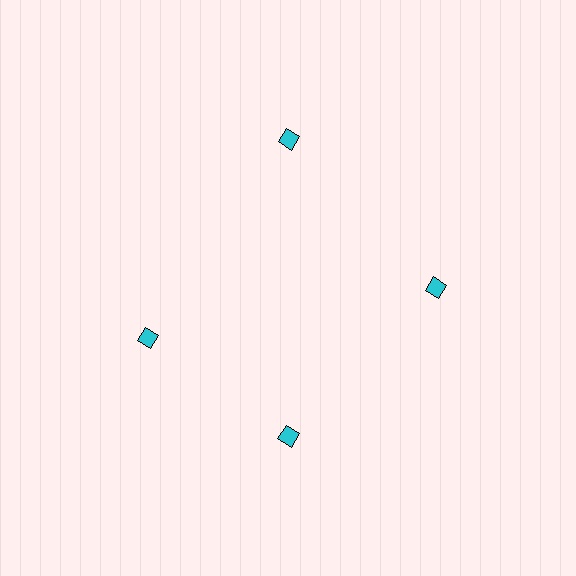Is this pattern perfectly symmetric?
No. The 4 cyan diamonds are arranged in a ring, but one element near the 9 o'clock position is rotated out of alignment along the ring, breaking the 4-fold rotational symmetry.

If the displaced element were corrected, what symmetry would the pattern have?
It would have 4-fold rotational symmetry — the pattern would map onto itself every 90 degrees.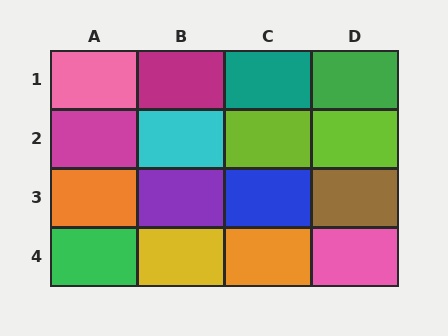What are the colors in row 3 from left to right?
Orange, purple, blue, brown.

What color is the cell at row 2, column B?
Cyan.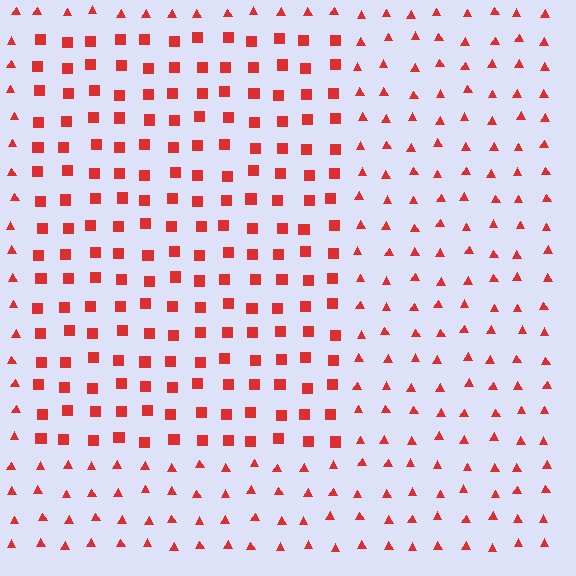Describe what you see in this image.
The image is filled with small red elements arranged in a uniform grid. A rectangle-shaped region contains squares, while the surrounding area contains triangles. The boundary is defined purely by the change in element shape.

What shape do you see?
I see a rectangle.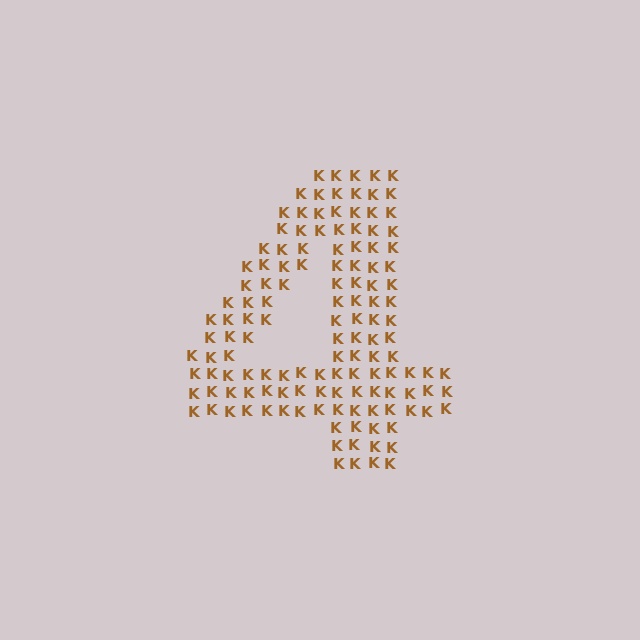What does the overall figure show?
The overall figure shows the digit 4.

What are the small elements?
The small elements are letter K's.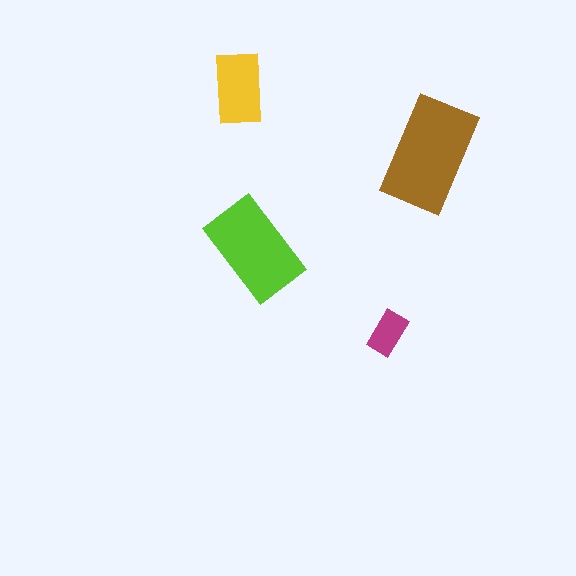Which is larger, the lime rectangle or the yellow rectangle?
The lime one.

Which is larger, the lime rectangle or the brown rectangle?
The brown one.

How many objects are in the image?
There are 4 objects in the image.